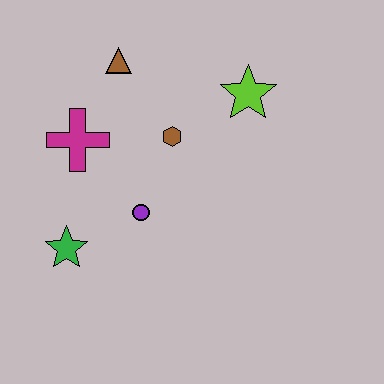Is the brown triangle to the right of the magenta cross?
Yes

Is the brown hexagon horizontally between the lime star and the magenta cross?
Yes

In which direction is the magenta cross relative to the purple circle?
The magenta cross is above the purple circle.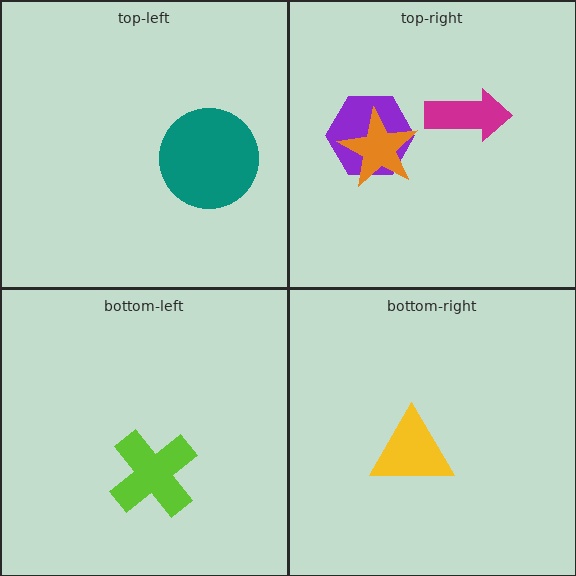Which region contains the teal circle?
The top-left region.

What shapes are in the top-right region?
The magenta arrow, the purple hexagon, the orange star.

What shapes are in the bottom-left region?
The lime cross.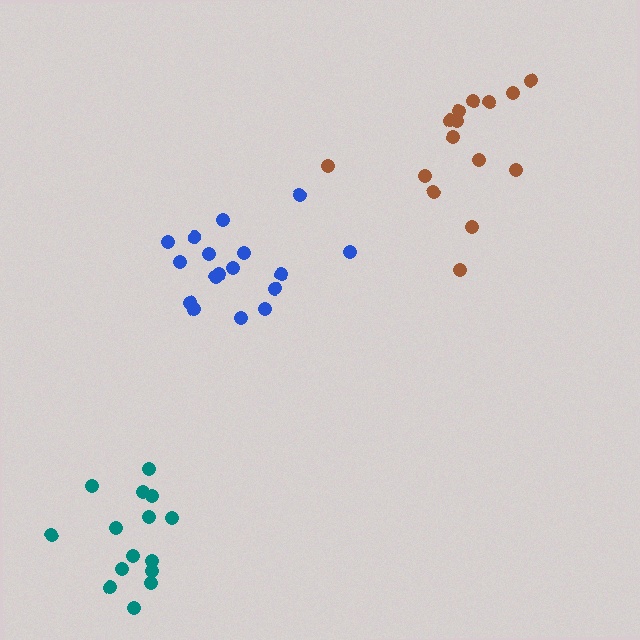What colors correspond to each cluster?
The clusters are colored: blue, teal, brown.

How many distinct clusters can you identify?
There are 3 distinct clusters.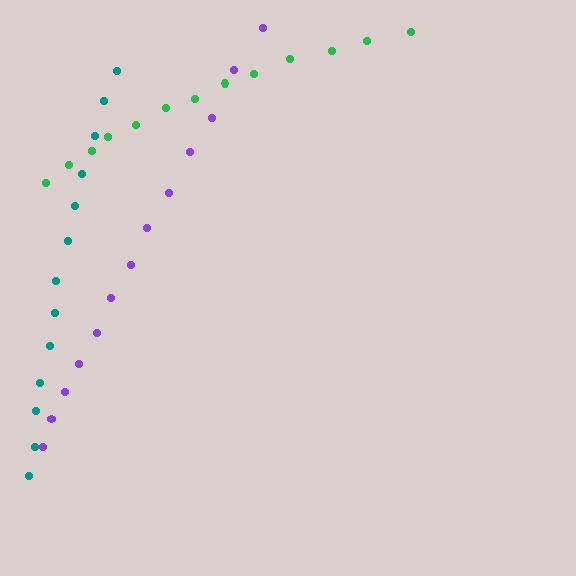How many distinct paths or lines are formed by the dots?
There are 3 distinct paths.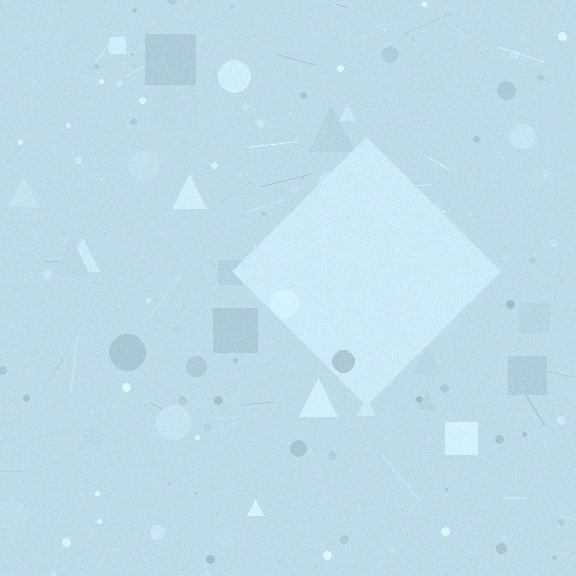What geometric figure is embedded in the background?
A diamond is embedded in the background.